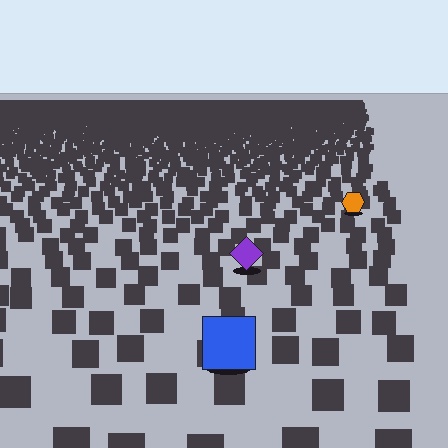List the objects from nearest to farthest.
From nearest to farthest: the blue square, the purple diamond, the orange hexagon.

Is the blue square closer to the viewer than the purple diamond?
Yes. The blue square is closer — you can tell from the texture gradient: the ground texture is coarser near it.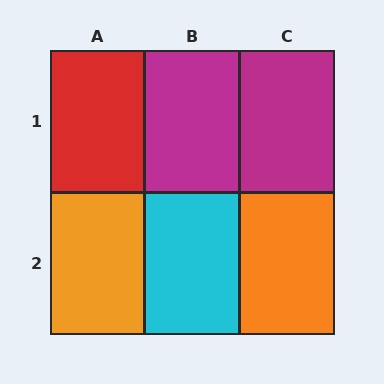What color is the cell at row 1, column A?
Red.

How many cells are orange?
2 cells are orange.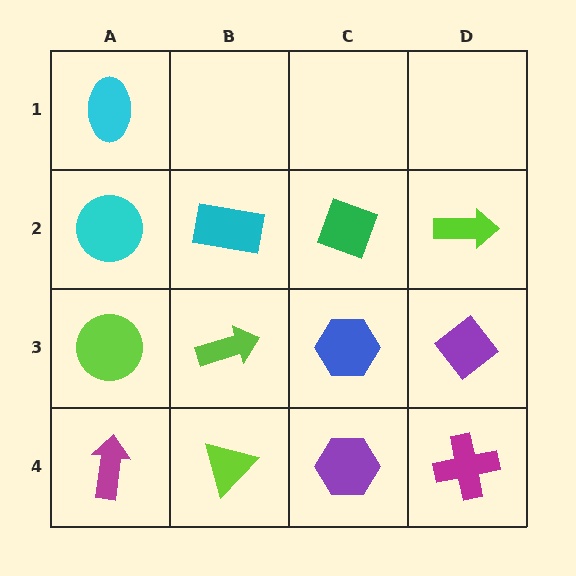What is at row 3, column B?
A lime arrow.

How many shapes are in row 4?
4 shapes.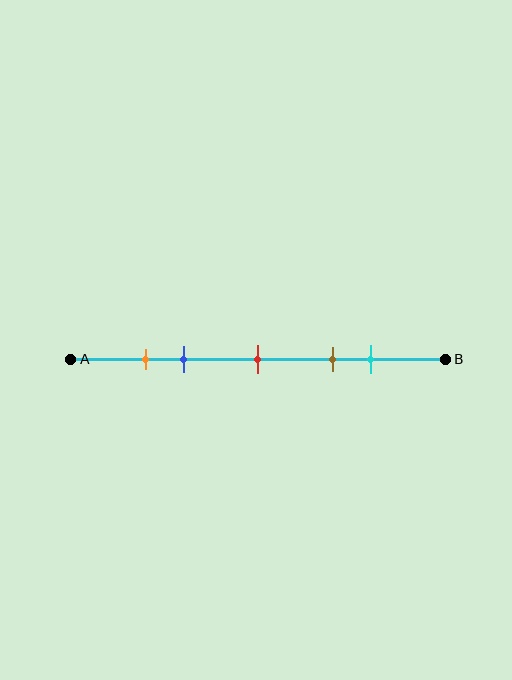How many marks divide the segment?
There are 5 marks dividing the segment.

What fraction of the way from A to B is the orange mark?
The orange mark is approximately 20% (0.2) of the way from A to B.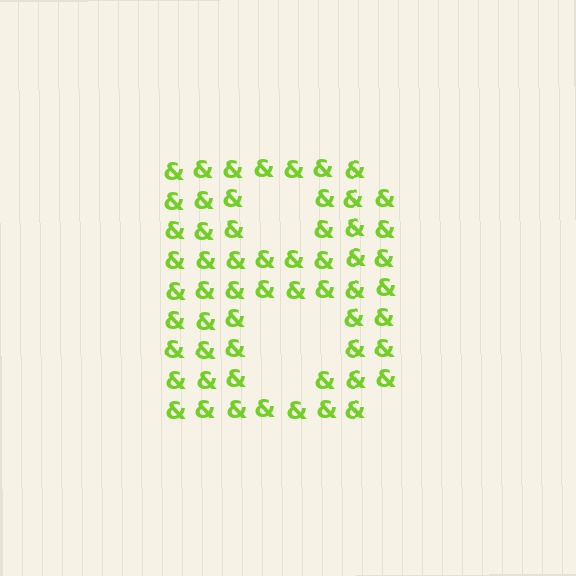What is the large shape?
The large shape is the letter B.